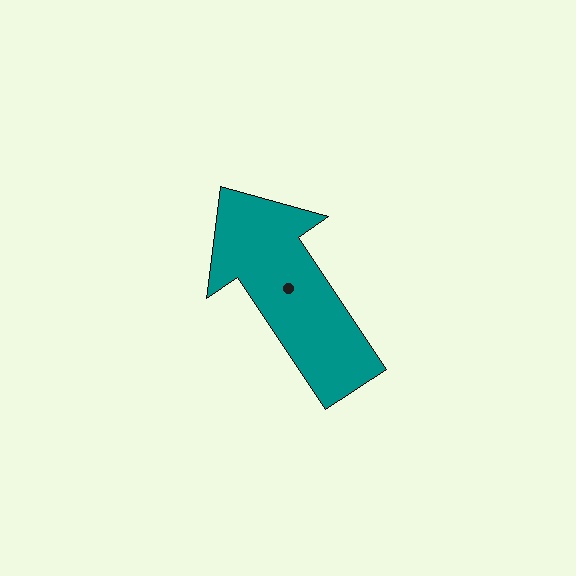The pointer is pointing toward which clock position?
Roughly 11 o'clock.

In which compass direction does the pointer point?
Northwest.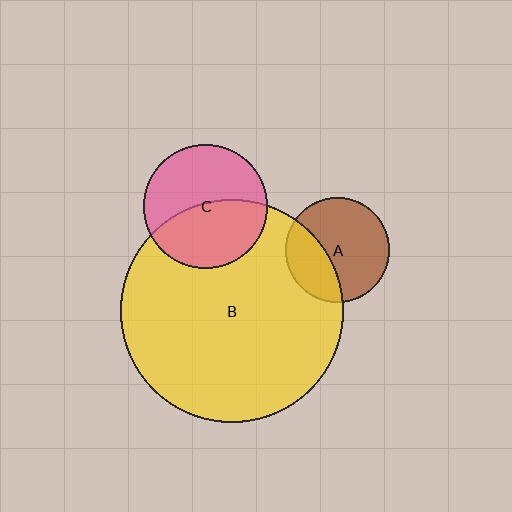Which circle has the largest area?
Circle B (yellow).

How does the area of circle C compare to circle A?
Approximately 1.4 times.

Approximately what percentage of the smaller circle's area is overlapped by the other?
Approximately 35%.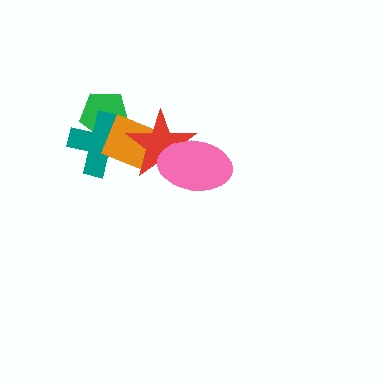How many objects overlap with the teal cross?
3 objects overlap with the teal cross.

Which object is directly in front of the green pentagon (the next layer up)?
The teal cross is directly in front of the green pentagon.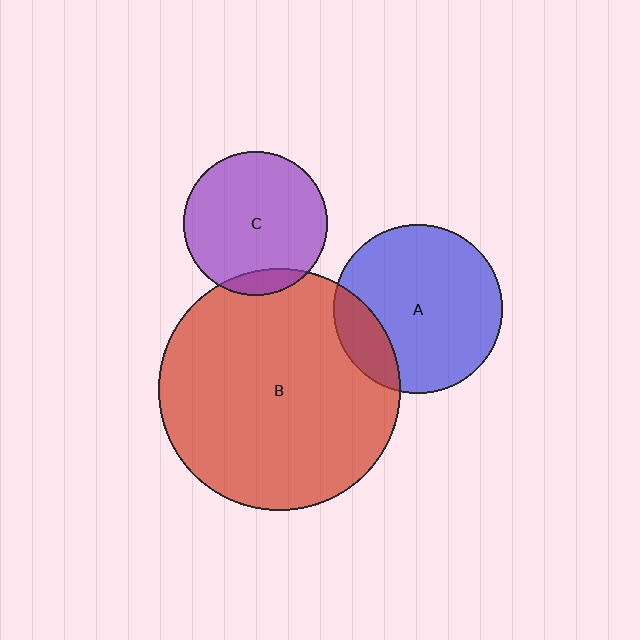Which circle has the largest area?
Circle B (red).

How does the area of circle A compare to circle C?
Approximately 1.4 times.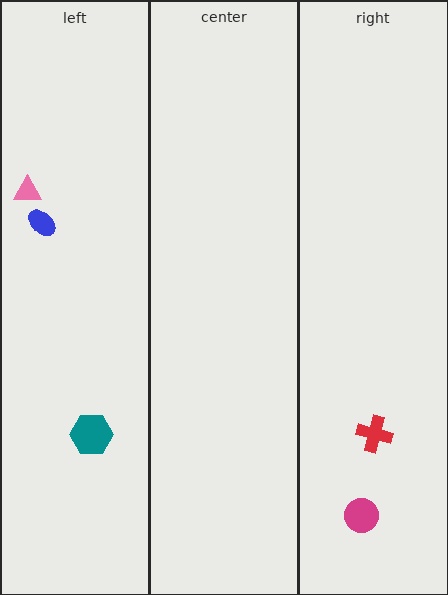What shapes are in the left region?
The blue ellipse, the teal hexagon, the pink triangle.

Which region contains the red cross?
The right region.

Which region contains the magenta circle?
The right region.